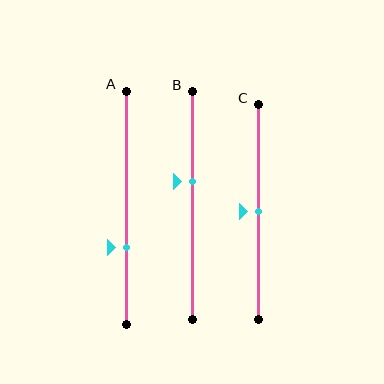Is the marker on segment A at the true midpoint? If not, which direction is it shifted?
No, the marker on segment A is shifted downward by about 17% of the segment length.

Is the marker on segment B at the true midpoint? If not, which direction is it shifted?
No, the marker on segment B is shifted upward by about 11% of the segment length.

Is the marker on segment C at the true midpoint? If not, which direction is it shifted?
Yes, the marker on segment C is at the true midpoint.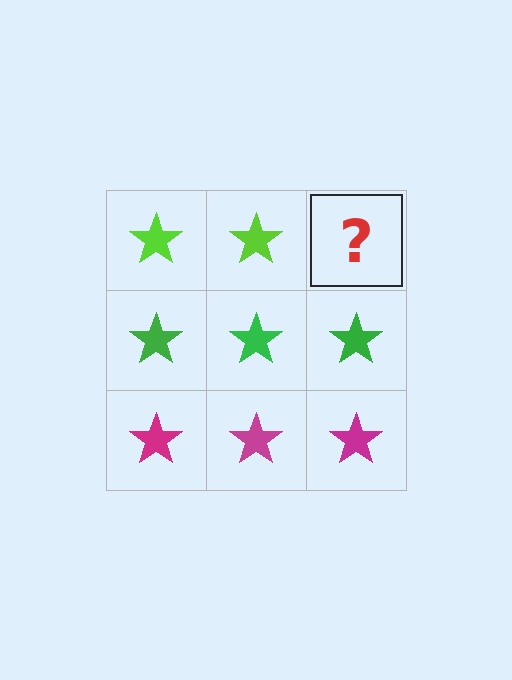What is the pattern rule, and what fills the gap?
The rule is that each row has a consistent color. The gap should be filled with a lime star.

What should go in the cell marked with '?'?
The missing cell should contain a lime star.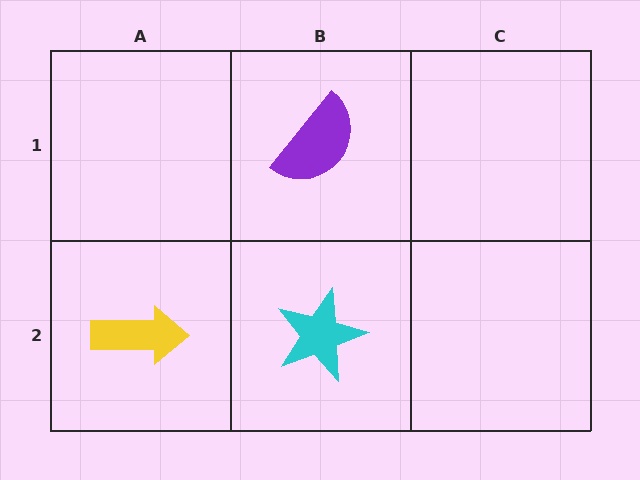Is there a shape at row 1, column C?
No, that cell is empty.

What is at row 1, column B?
A purple semicircle.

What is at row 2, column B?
A cyan star.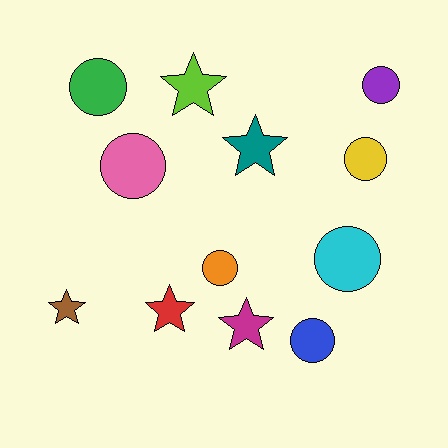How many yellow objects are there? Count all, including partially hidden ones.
There is 1 yellow object.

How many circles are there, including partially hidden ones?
There are 7 circles.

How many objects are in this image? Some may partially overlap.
There are 12 objects.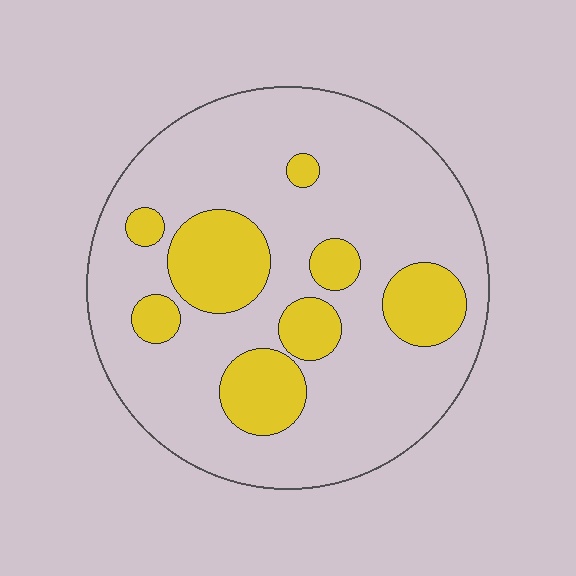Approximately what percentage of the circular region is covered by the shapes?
Approximately 25%.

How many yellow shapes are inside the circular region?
8.